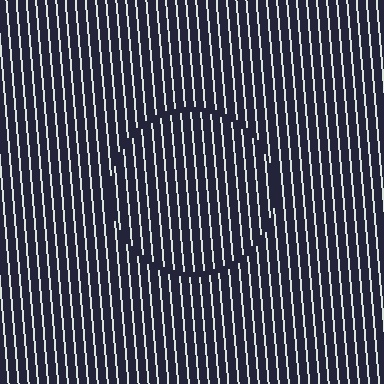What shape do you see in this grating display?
An illusory circle. The interior of the shape contains the same grating, shifted by half a period — the contour is defined by the phase discontinuity where line-ends from the inner and outer gratings abut.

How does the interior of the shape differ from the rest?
The interior of the shape contains the same grating, shifted by half a period — the contour is defined by the phase discontinuity where line-ends from the inner and outer gratings abut.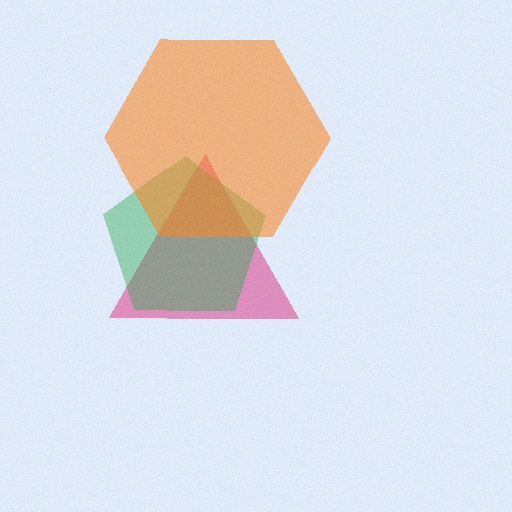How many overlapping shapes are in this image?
There are 3 overlapping shapes in the image.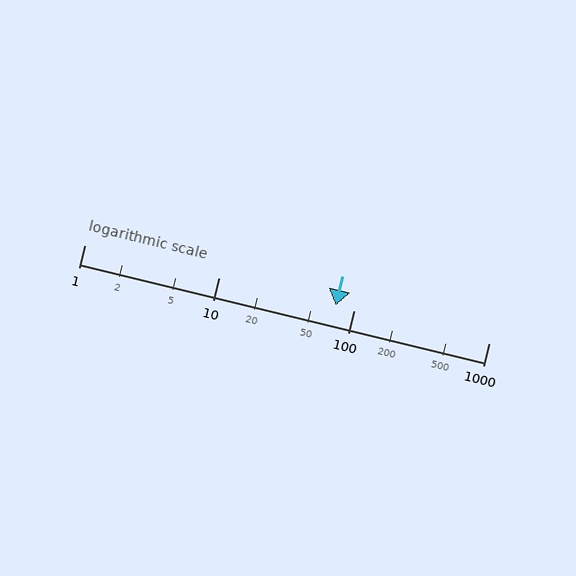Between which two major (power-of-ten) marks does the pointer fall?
The pointer is between 10 and 100.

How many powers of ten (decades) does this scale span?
The scale spans 3 decades, from 1 to 1000.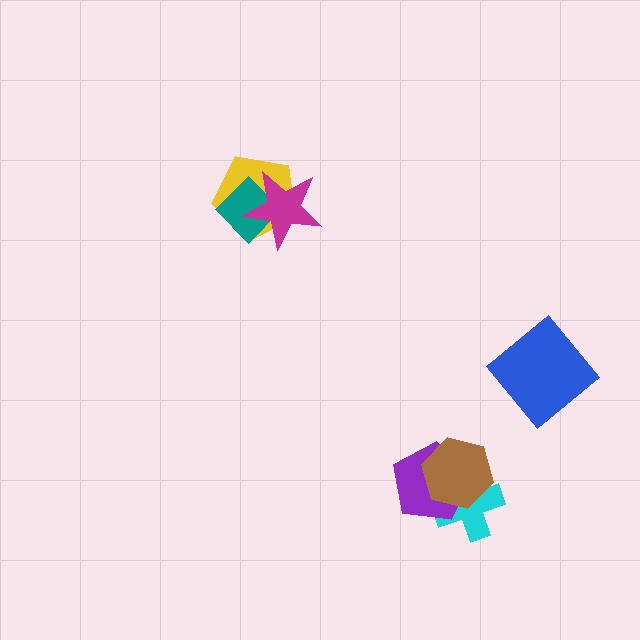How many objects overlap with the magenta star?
2 objects overlap with the magenta star.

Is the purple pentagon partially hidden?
Yes, it is partially covered by another shape.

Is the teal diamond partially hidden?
Yes, it is partially covered by another shape.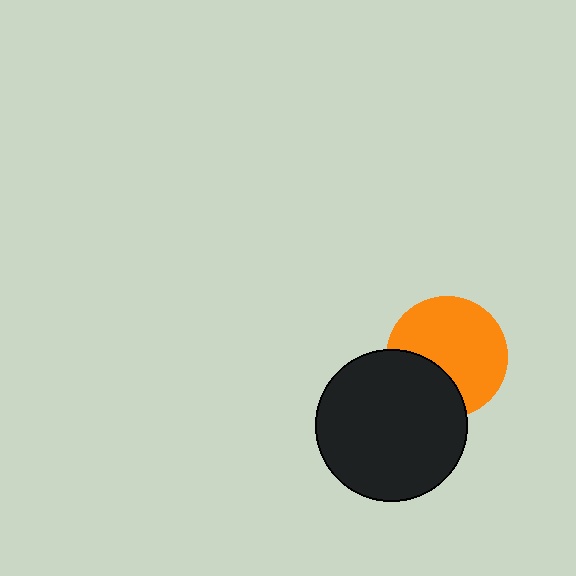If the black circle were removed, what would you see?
You would see the complete orange circle.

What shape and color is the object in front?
The object in front is a black circle.